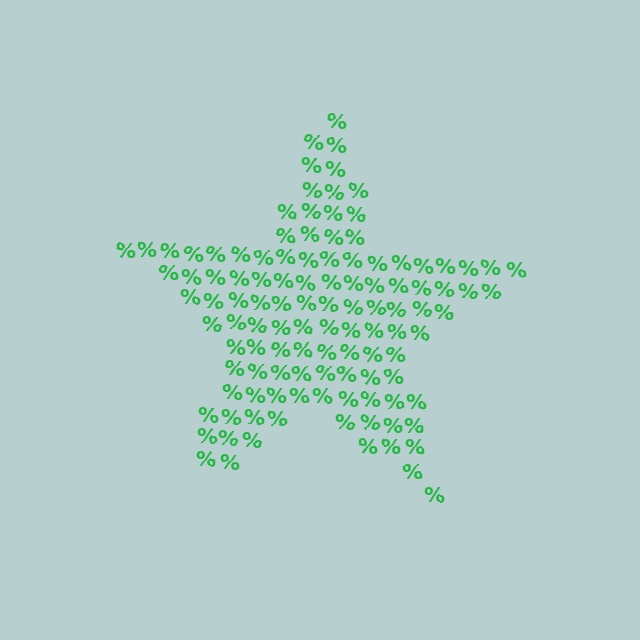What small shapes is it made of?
It is made of small percent signs.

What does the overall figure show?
The overall figure shows a star.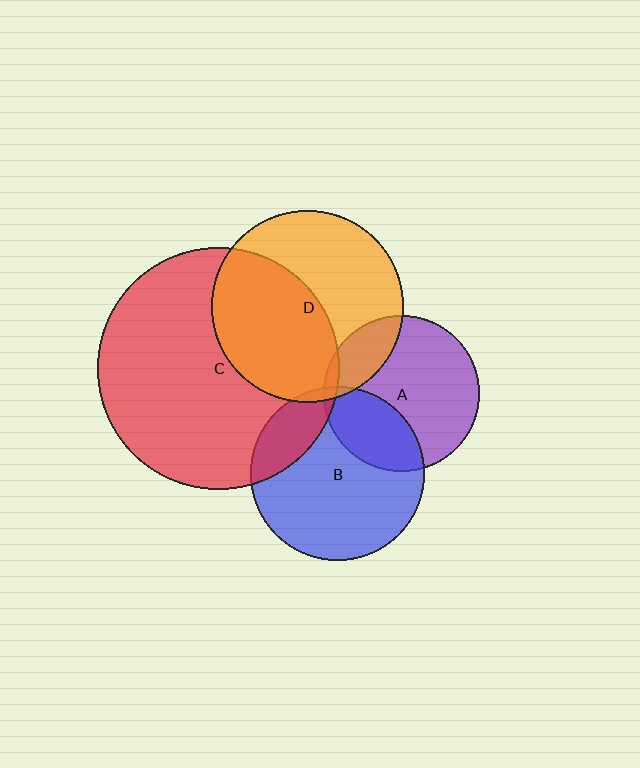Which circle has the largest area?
Circle C (red).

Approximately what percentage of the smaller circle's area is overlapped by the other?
Approximately 5%.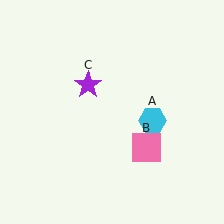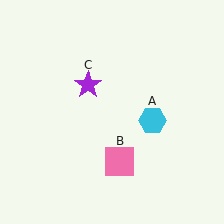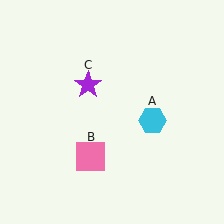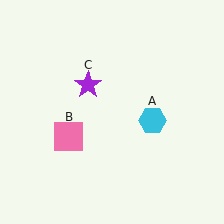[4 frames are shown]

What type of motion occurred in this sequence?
The pink square (object B) rotated clockwise around the center of the scene.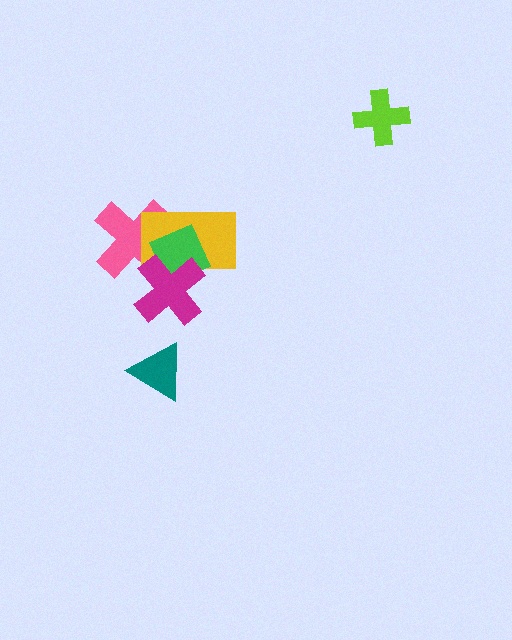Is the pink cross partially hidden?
Yes, it is partially covered by another shape.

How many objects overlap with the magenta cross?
3 objects overlap with the magenta cross.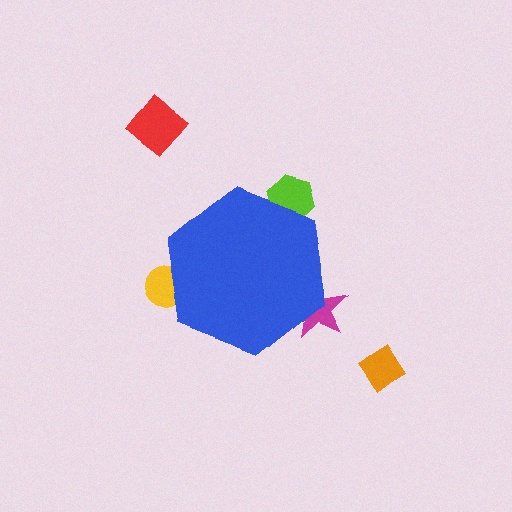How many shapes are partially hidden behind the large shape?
3 shapes are partially hidden.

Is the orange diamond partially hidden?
No, the orange diamond is fully visible.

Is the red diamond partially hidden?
No, the red diamond is fully visible.